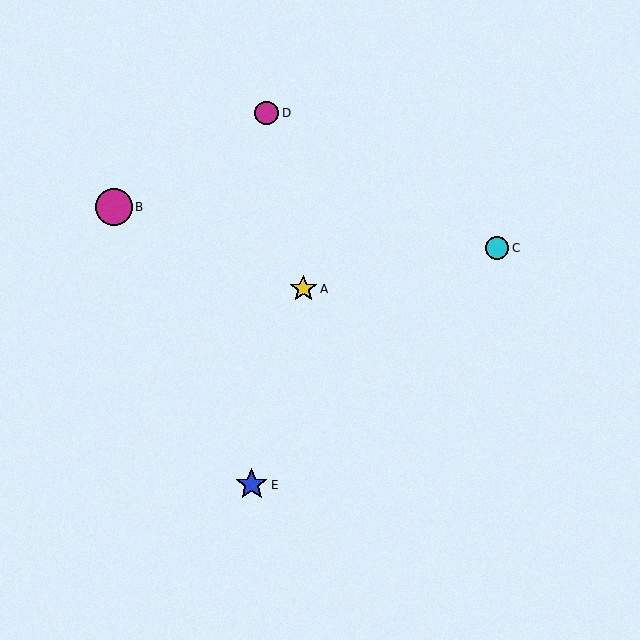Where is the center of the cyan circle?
The center of the cyan circle is at (497, 248).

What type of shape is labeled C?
Shape C is a cyan circle.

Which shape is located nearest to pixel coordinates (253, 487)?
The blue star (labeled E) at (252, 485) is nearest to that location.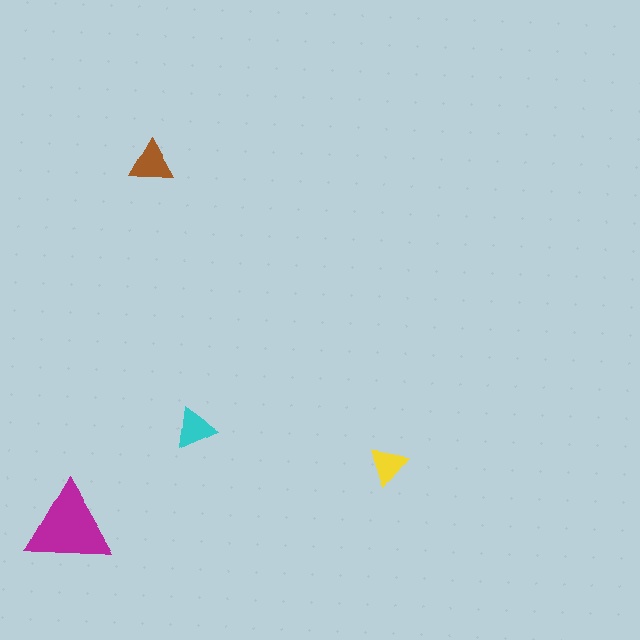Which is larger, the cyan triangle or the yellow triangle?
The cyan one.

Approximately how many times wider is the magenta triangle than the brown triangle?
About 2 times wider.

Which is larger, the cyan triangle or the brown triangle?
The brown one.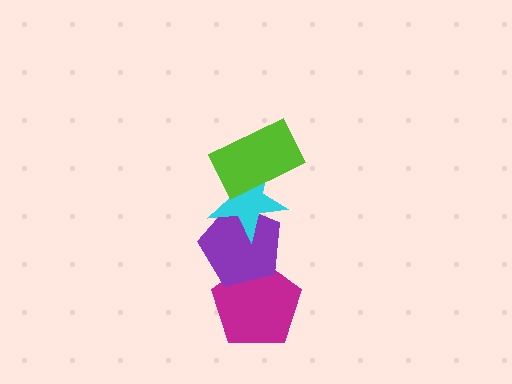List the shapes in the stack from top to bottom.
From top to bottom: the lime rectangle, the cyan star, the purple pentagon, the magenta pentagon.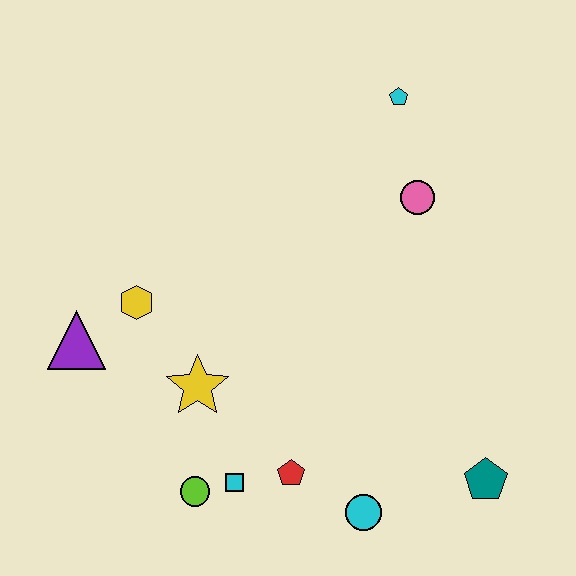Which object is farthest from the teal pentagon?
The purple triangle is farthest from the teal pentagon.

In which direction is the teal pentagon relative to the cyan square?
The teal pentagon is to the right of the cyan square.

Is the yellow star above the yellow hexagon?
No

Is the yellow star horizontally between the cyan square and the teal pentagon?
No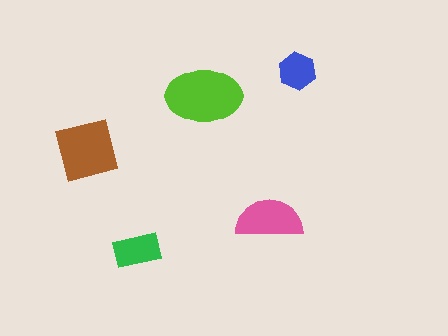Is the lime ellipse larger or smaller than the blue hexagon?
Larger.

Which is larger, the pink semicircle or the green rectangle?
The pink semicircle.